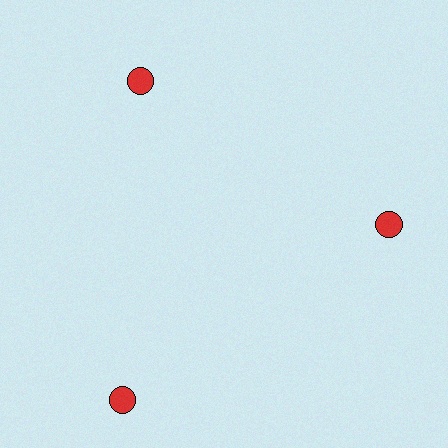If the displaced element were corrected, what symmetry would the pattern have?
It would have 3-fold rotational symmetry — the pattern would map onto itself every 120 degrees.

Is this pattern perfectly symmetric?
No. The 3 red circles are arranged in a ring, but one element near the 7 o'clock position is pushed outward from the center, breaking the 3-fold rotational symmetry.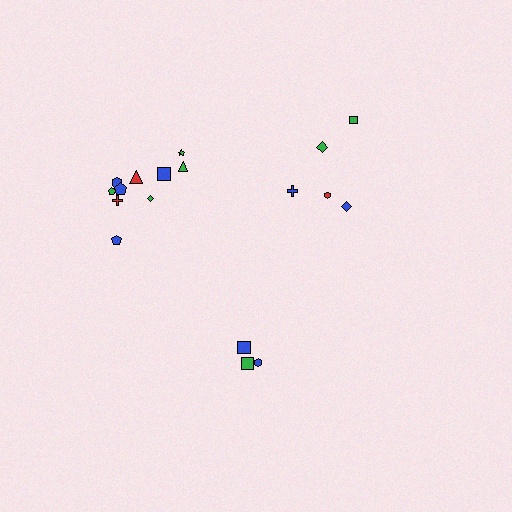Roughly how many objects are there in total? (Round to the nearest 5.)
Roughly 20 objects in total.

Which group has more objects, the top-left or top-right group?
The top-left group.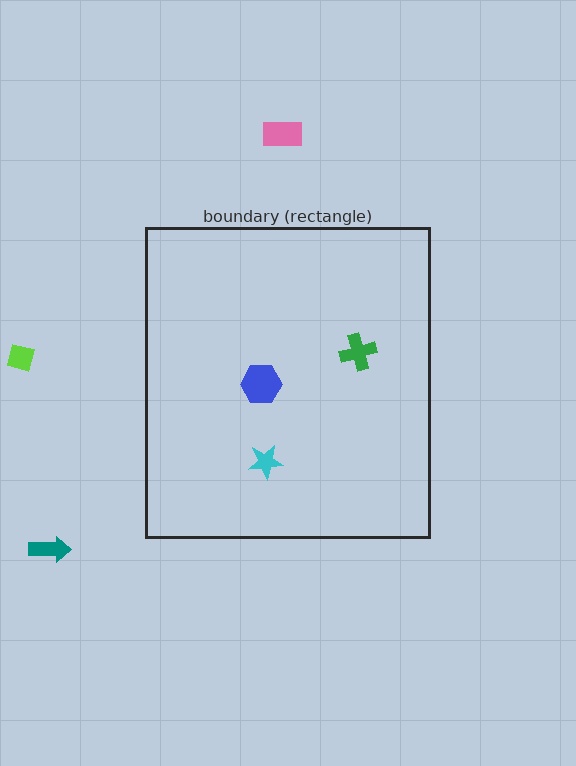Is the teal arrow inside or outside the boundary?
Outside.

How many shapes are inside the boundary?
3 inside, 3 outside.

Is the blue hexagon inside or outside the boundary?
Inside.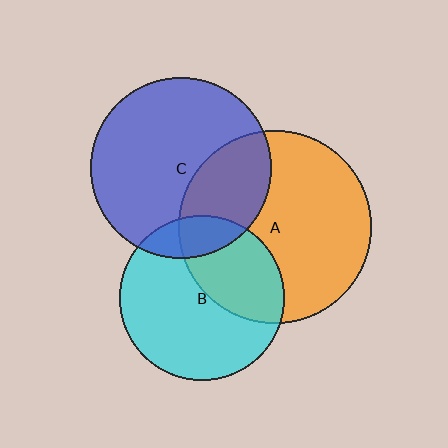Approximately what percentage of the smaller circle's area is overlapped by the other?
Approximately 15%.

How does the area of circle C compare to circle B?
Approximately 1.2 times.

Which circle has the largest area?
Circle A (orange).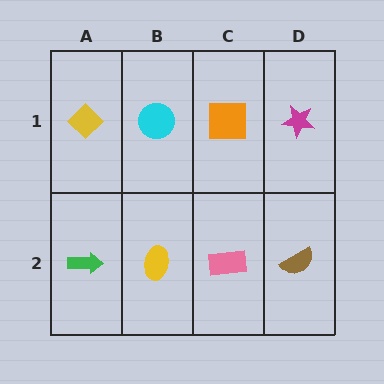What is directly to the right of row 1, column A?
A cyan circle.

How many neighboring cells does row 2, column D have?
2.